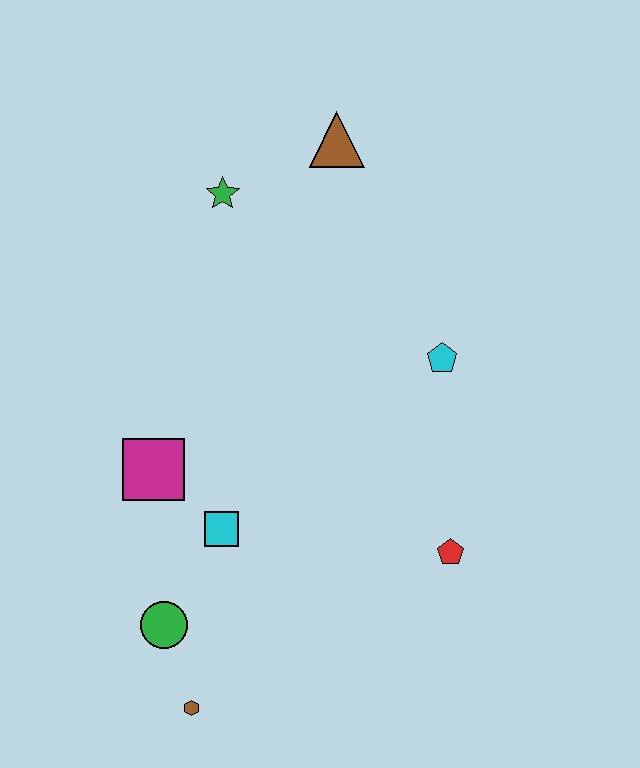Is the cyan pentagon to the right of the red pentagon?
No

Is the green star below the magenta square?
No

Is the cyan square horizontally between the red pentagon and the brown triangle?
No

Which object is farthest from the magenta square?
The brown triangle is farthest from the magenta square.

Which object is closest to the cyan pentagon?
The red pentagon is closest to the cyan pentagon.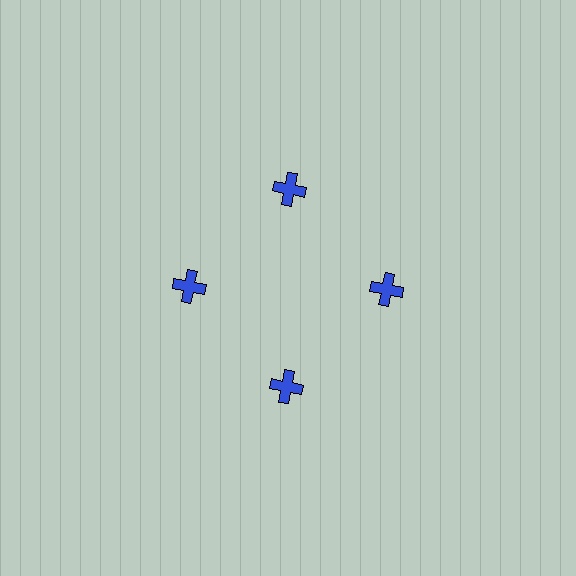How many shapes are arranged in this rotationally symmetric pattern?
There are 4 shapes, arranged in 4 groups of 1.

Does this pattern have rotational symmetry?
Yes, this pattern has 4-fold rotational symmetry. It looks the same after rotating 90 degrees around the center.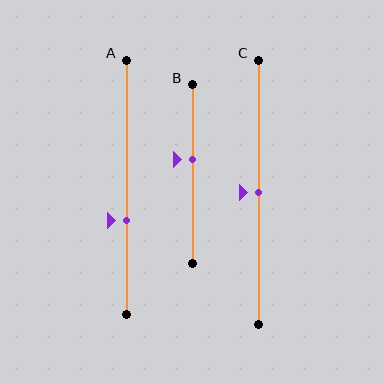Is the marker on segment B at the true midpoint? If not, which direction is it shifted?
No, the marker on segment B is shifted upward by about 8% of the segment length.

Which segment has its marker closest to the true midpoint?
Segment C has its marker closest to the true midpoint.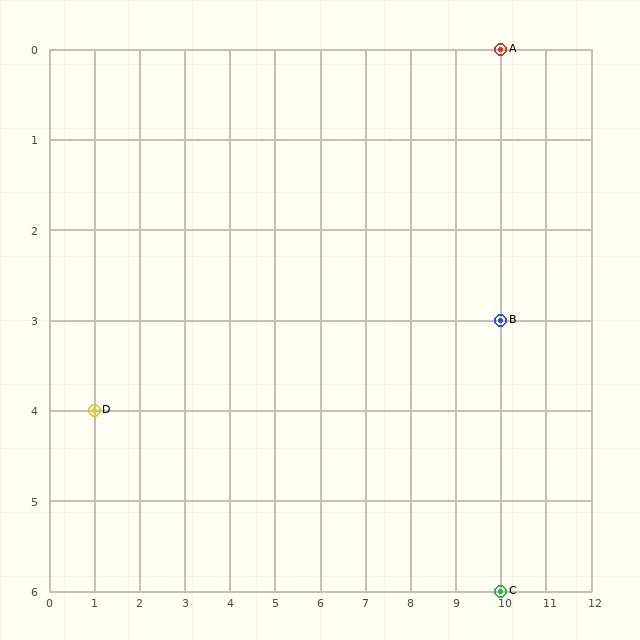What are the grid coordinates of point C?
Point C is at grid coordinates (10, 6).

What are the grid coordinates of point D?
Point D is at grid coordinates (1, 4).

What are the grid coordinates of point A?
Point A is at grid coordinates (10, 0).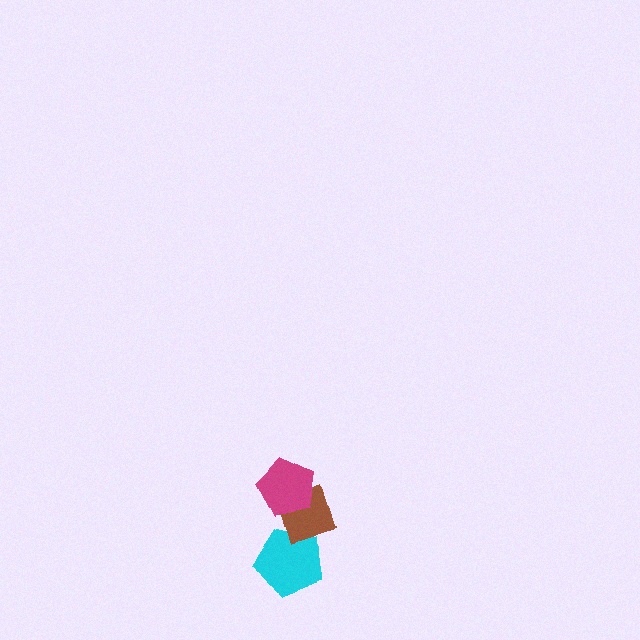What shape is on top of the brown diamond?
The magenta pentagon is on top of the brown diamond.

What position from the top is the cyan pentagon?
The cyan pentagon is 3rd from the top.